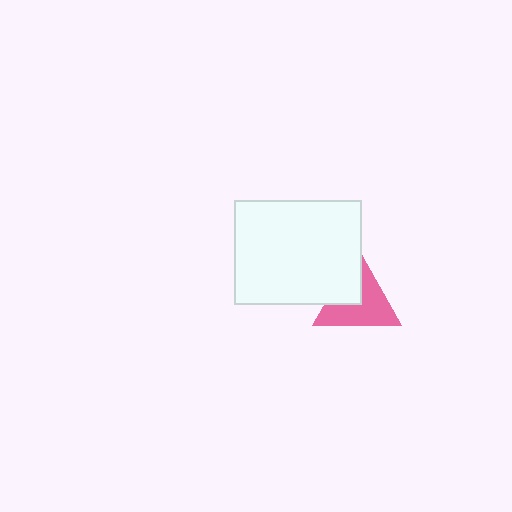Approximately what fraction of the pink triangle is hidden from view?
Roughly 34% of the pink triangle is hidden behind the white rectangle.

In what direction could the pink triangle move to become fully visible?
The pink triangle could move toward the lower-right. That would shift it out from behind the white rectangle entirely.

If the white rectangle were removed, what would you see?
You would see the complete pink triangle.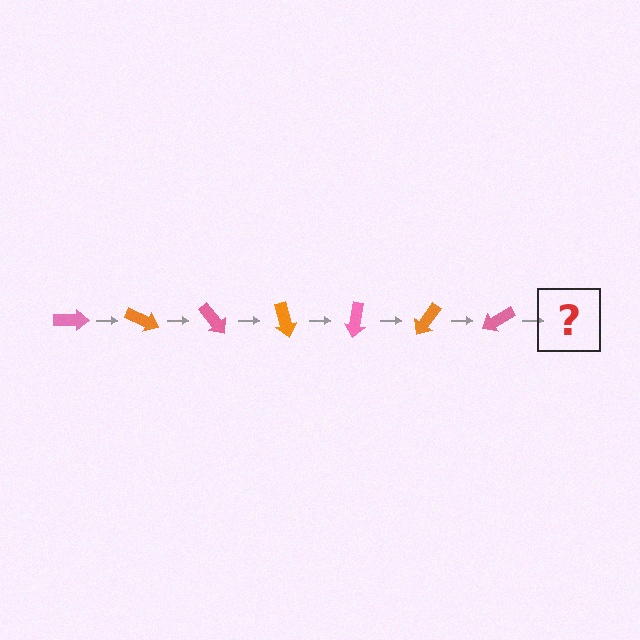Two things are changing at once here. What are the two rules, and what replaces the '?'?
The two rules are that it rotates 25 degrees each step and the color cycles through pink and orange. The '?' should be an orange arrow, rotated 175 degrees from the start.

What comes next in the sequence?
The next element should be an orange arrow, rotated 175 degrees from the start.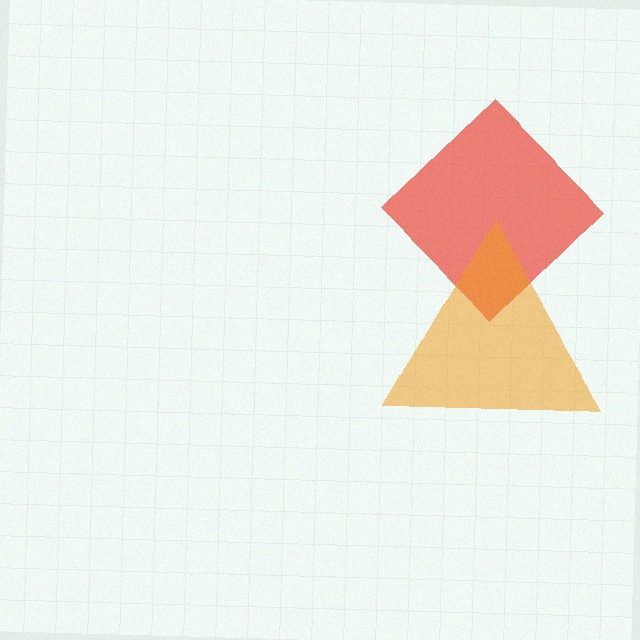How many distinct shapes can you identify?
There are 2 distinct shapes: a red diamond, an orange triangle.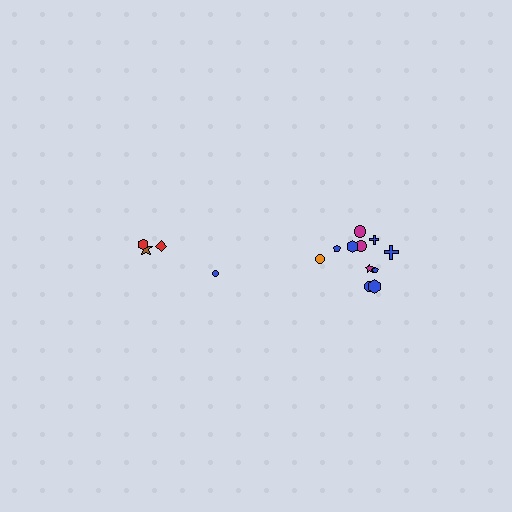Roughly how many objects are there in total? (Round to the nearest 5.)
Roughly 15 objects in total.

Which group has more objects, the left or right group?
The right group.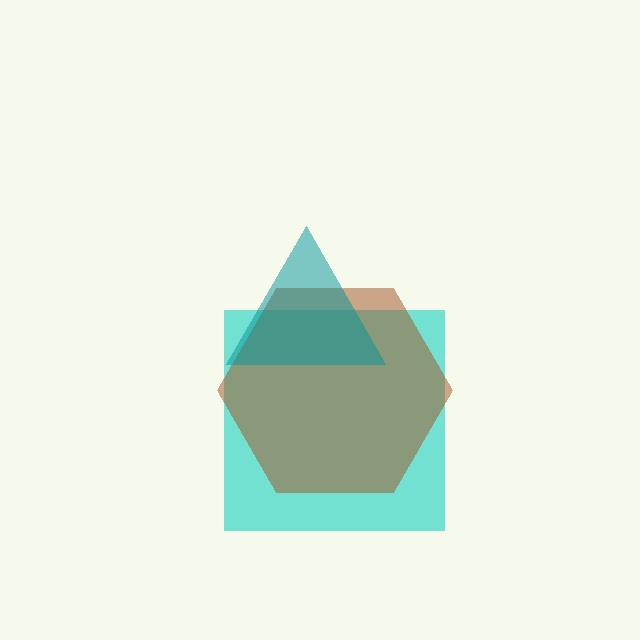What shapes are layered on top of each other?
The layered shapes are: a cyan square, a brown hexagon, a teal triangle.